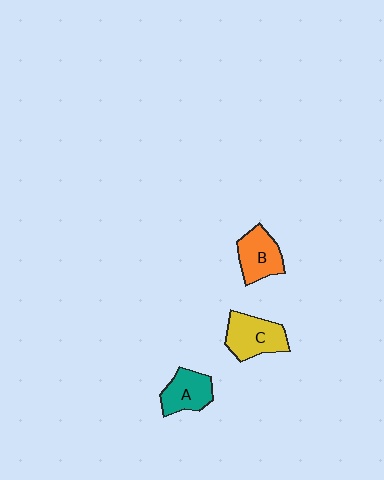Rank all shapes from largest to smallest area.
From largest to smallest: C (yellow), B (orange), A (teal).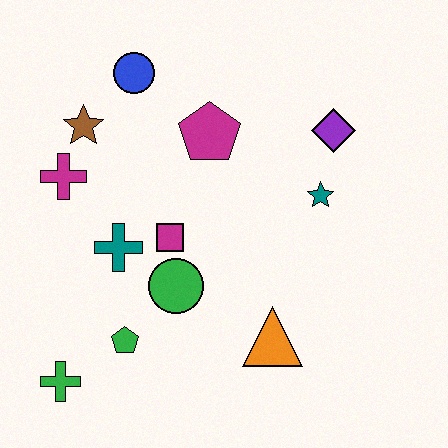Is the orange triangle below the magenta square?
Yes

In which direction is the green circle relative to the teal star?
The green circle is to the left of the teal star.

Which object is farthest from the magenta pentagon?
The green cross is farthest from the magenta pentagon.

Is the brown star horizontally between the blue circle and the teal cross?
No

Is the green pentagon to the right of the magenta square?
No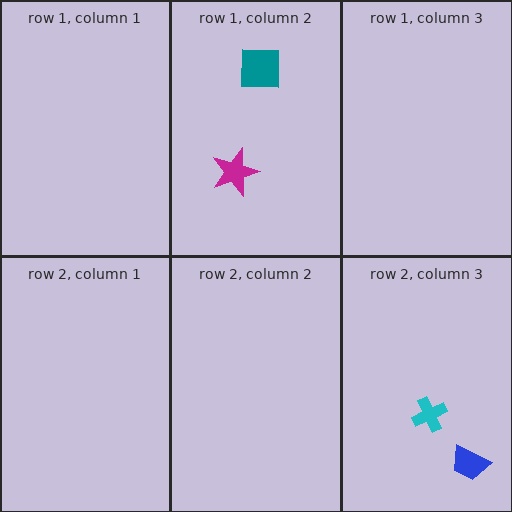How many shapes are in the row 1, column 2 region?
2.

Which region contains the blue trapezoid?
The row 2, column 3 region.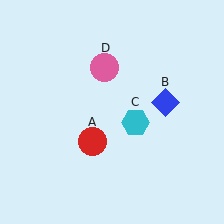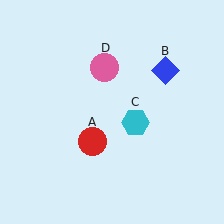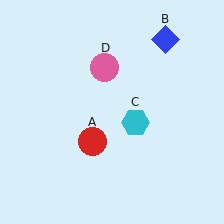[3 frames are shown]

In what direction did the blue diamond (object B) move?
The blue diamond (object B) moved up.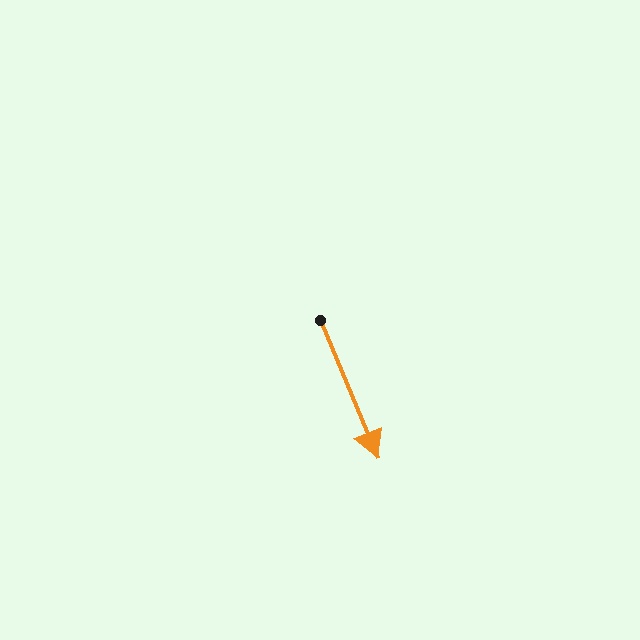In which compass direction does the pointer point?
Southeast.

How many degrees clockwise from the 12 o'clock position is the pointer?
Approximately 157 degrees.